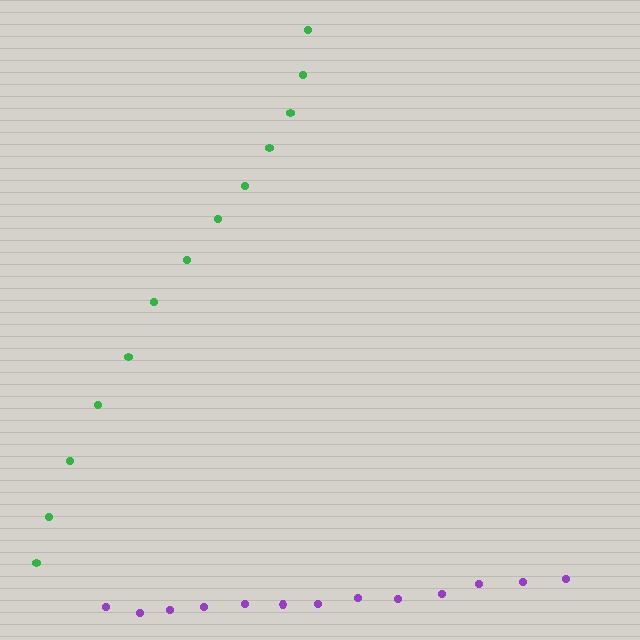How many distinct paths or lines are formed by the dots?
There are 2 distinct paths.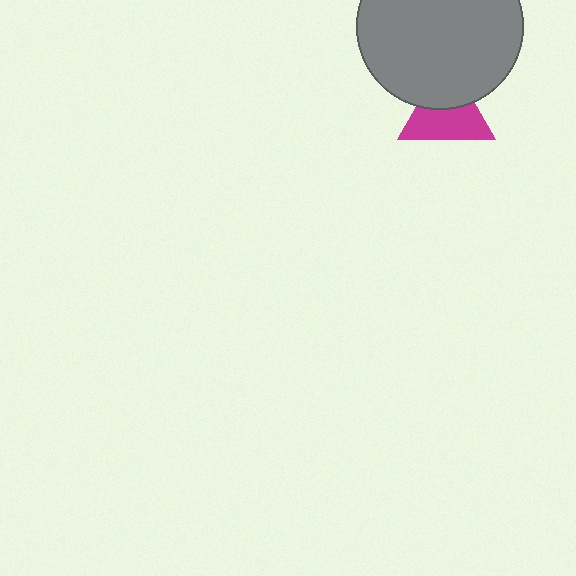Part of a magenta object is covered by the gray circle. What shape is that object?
It is a triangle.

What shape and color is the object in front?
The object in front is a gray circle.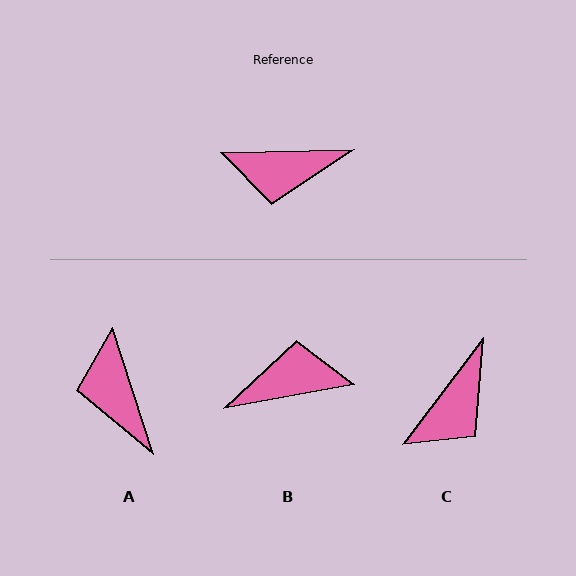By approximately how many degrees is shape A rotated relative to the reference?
Approximately 73 degrees clockwise.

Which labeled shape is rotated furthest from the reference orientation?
B, about 171 degrees away.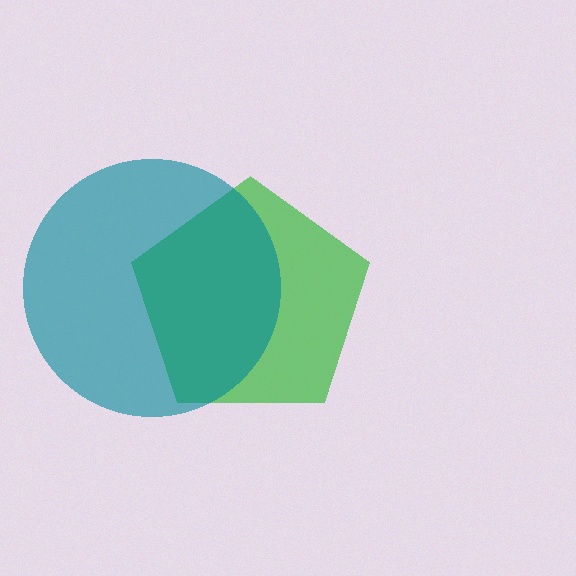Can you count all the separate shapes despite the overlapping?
Yes, there are 2 separate shapes.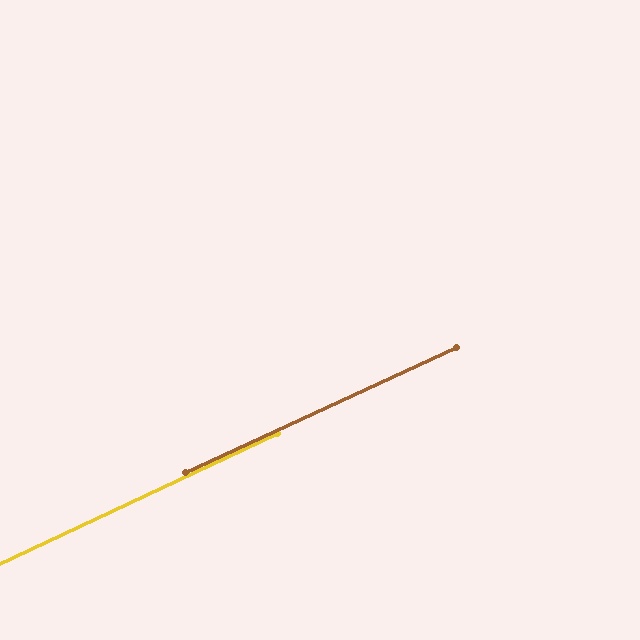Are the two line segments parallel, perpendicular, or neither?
Parallel — their directions differ by only 0.3°.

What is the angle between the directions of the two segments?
Approximately 0 degrees.